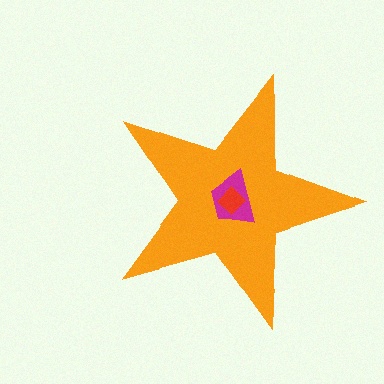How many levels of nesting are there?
3.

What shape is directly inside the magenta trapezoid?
The red diamond.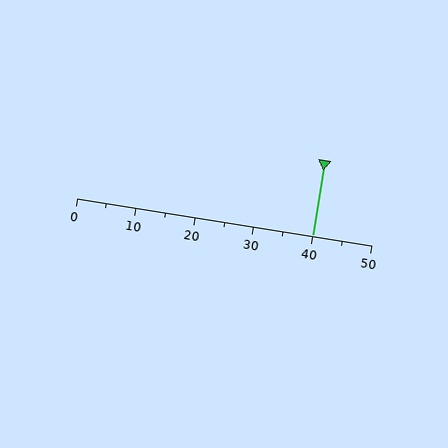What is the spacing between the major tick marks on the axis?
The major ticks are spaced 10 apart.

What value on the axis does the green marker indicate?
The marker indicates approximately 40.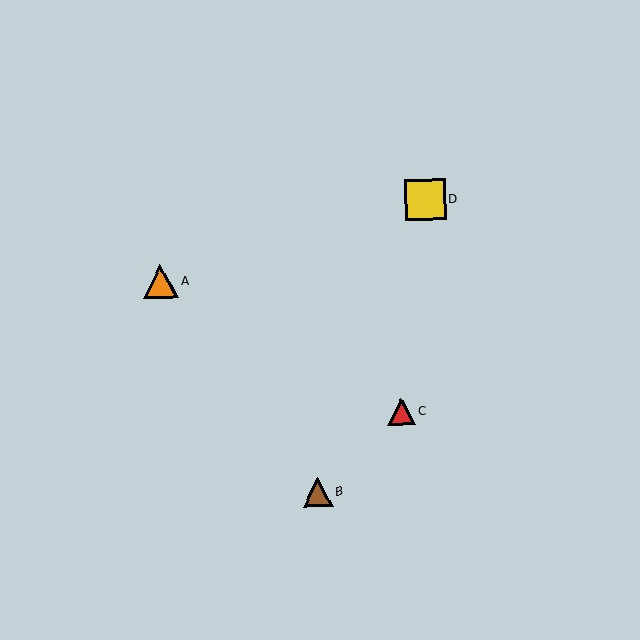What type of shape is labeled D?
Shape D is a yellow square.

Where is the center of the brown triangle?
The center of the brown triangle is at (318, 492).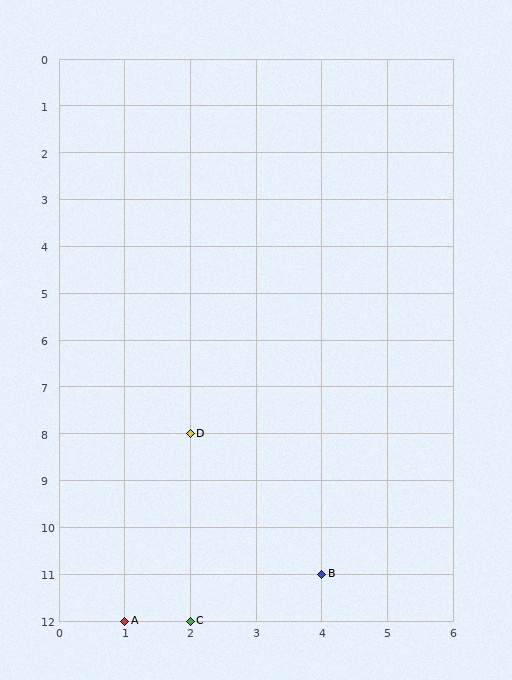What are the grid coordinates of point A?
Point A is at grid coordinates (1, 12).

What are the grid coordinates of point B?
Point B is at grid coordinates (4, 11).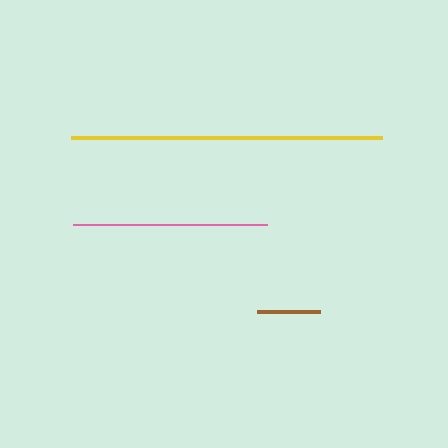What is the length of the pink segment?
The pink segment is approximately 193 pixels long.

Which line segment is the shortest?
The brown line is the shortest at approximately 63 pixels.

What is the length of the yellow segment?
The yellow segment is approximately 311 pixels long.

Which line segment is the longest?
The yellow line is the longest at approximately 311 pixels.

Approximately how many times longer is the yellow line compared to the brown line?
The yellow line is approximately 4.9 times the length of the brown line.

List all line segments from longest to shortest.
From longest to shortest: yellow, pink, brown.